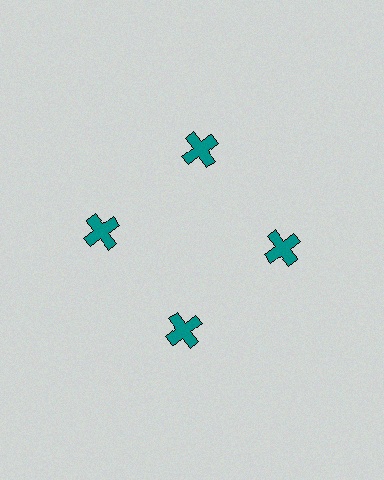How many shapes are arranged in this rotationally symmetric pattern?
There are 4 shapes, arranged in 4 groups of 1.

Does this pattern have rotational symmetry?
Yes, this pattern has 4-fold rotational symmetry. It looks the same after rotating 90 degrees around the center.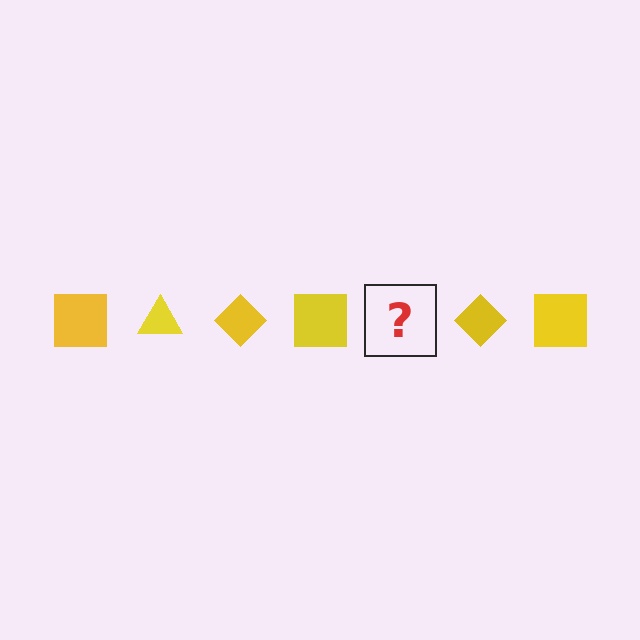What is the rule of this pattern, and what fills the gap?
The rule is that the pattern cycles through square, triangle, diamond shapes in yellow. The gap should be filled with a yellow triangle.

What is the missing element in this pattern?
The missing element is a yellow triangle.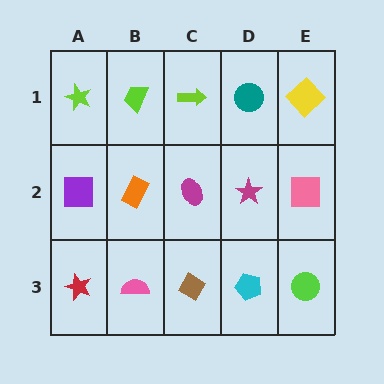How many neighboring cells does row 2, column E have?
3.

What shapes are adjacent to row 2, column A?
A lime star (row 1, column A), a red star (row 3, column A), an orange rectangle (row 2, column B).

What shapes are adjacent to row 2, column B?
A lime trapezoid (row 1, column B), a pink semicircle (row 3, column B), a purple square (row 2, column A), a magenta ellipse (row 2, column C).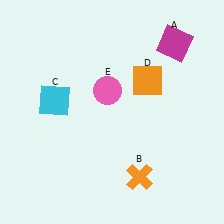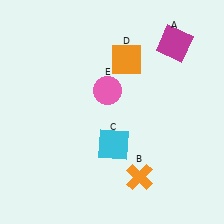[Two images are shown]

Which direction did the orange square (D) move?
The orange square (D) moved up.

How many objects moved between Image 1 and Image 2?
2 objects moved between the two images.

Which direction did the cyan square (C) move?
The cyan square (C) moved right.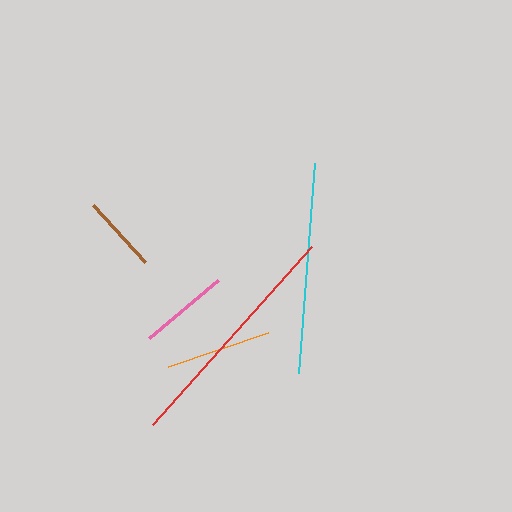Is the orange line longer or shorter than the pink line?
The orange line is longer than the pink line.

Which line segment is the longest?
The red line is the longest at approximately 239 pixels.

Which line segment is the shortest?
The brown line is the shortest at approximately 78 pixels.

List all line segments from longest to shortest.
From longest to shortest: red, cyan, orange, pink, brown.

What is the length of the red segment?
The red segment is approximately 239 pixels long.